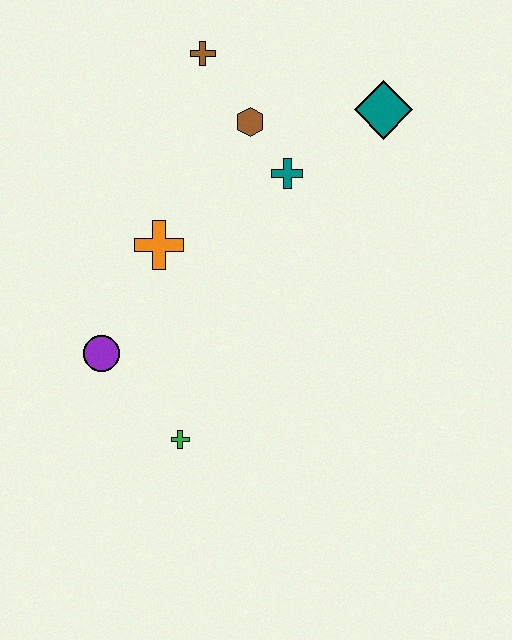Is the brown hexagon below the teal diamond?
Yes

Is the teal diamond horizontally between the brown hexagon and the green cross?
No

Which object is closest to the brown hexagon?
The teal cross is closest to the brown hexagon.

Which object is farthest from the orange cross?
The teal diamond is farthest from the orange cross.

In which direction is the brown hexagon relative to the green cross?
The brown hexagon is above the green cross.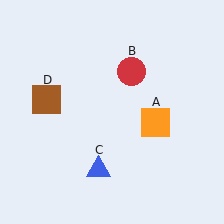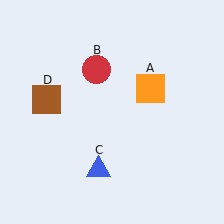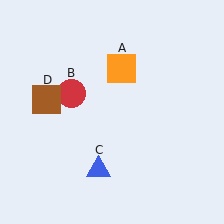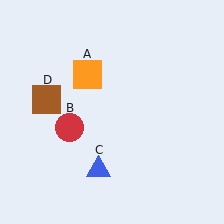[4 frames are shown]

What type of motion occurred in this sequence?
The orange square (object A), red circle (object B) rotated counterclockwise around the center of the scene.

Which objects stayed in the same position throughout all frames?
Blue triangle (object C) and brown square (object D) remained stationary.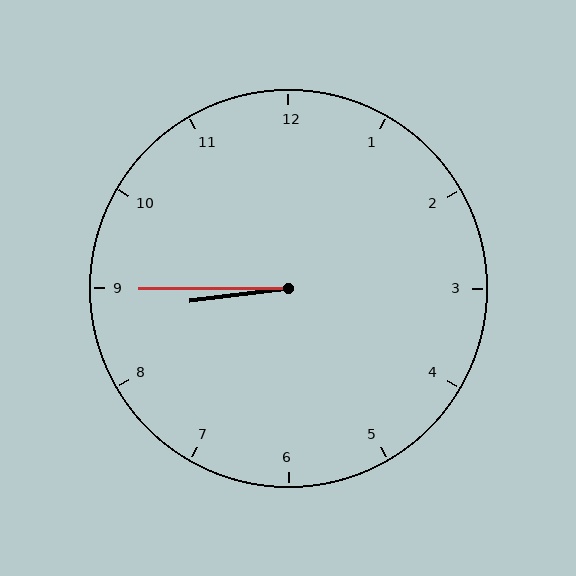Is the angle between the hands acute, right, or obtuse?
It is acute.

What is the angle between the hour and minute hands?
Approximately 8 degrees.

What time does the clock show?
8:45.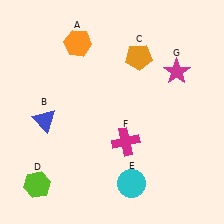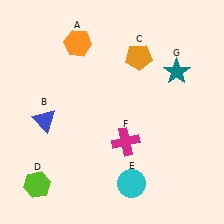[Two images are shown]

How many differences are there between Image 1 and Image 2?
There is 1 difference between the two images.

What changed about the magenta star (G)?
In Image 1, G is magenta. In Image 2, it changed to teal.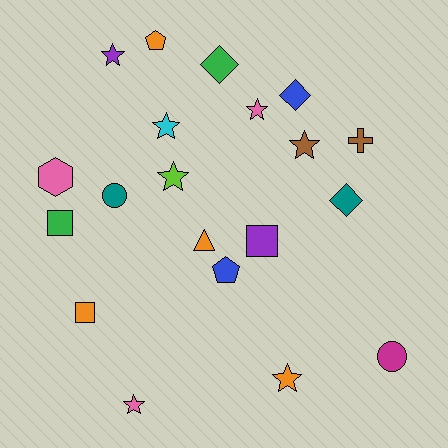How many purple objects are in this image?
There are 2 purple objects.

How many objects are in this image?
There are 20 objects.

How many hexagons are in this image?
There is 1 hexagon.